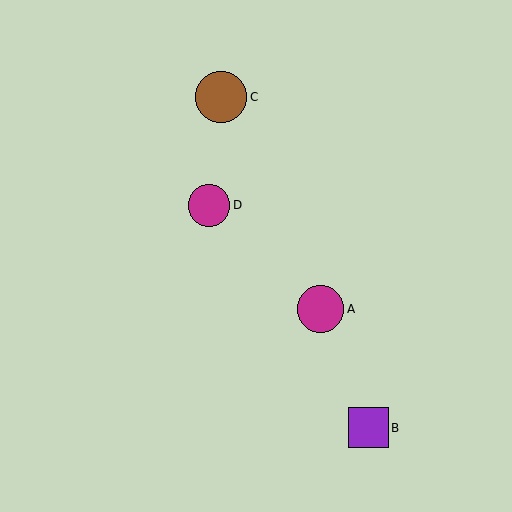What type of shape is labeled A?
Shape A is a magenta circle.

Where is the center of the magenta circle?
The center of the magenta circle is at (209, 205).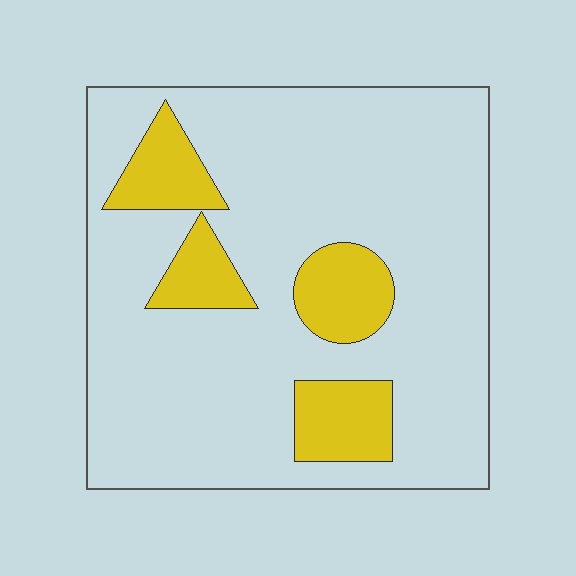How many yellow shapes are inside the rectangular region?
4.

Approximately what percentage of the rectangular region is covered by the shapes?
Approximately 20%.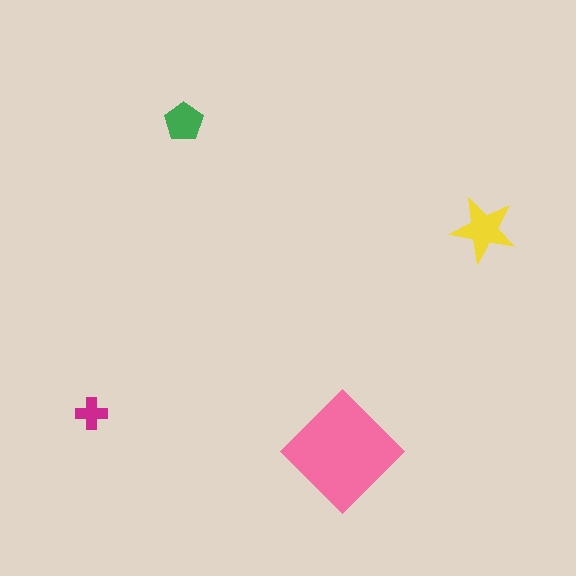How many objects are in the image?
There are 4 objects in the image.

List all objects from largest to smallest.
The pink diamond, the yellow star, the green pentagon, the magenta cross.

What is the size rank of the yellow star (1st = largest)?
2nd.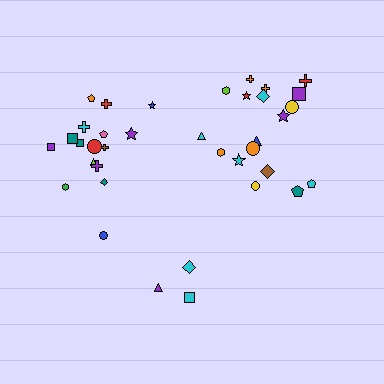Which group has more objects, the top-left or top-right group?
The top-right group.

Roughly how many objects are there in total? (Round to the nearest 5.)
Roughly 35 objects in total.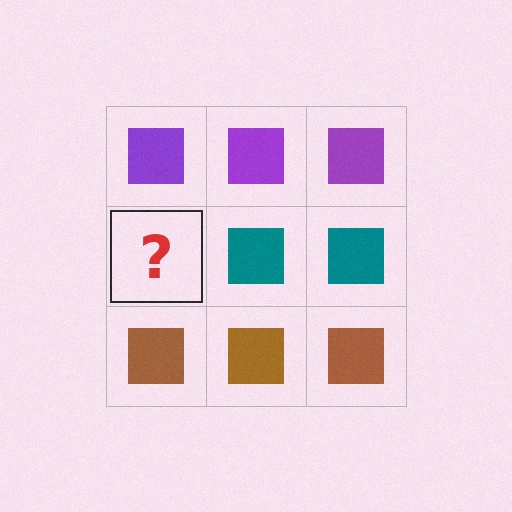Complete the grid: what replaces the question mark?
The question mark should be replaced with a teal square.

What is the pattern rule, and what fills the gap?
The rule is that each row has a consistent color. The gap should be filled with a teal square.